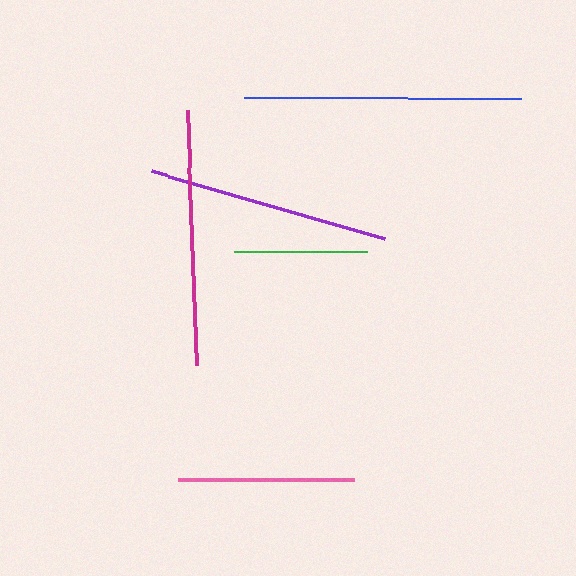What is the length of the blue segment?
The blue segment is approximately 277 pixels long.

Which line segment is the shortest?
The green line is the shortest at approximately 133 pixels.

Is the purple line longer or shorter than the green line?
The purple line is longer than the green line.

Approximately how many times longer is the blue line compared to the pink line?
The blue line is approximately 1.6 times the length of the pink line.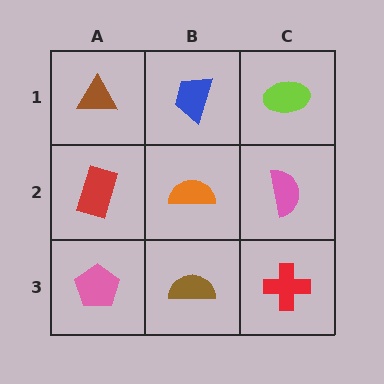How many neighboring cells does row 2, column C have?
3.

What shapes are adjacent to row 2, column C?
A lime ellipse (row 1, column C), a red cross (row 3, column C), an orange semicircle (row 2, column B).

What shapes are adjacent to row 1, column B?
An orange semicircle (row 2, column B), a brown triangle (row 1, column A), a lime ellipse (row 1, column C).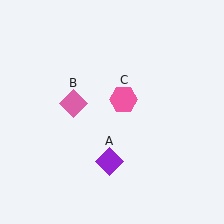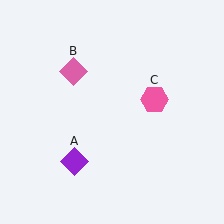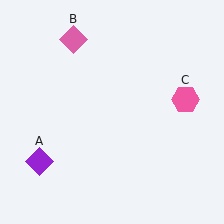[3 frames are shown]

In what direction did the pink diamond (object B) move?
The pink diamond (object B) moved up.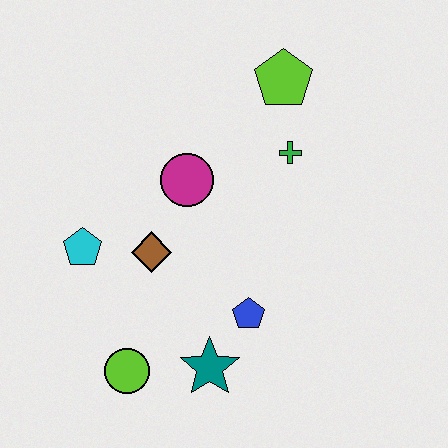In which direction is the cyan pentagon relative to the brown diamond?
The cyan pentagon is to the left of the brown diamond.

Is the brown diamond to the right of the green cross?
No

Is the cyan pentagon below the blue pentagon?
No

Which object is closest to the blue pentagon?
The teal star is closest to the blue pentagon.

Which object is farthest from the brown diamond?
The lime pentagon is farthest from the brown diamond.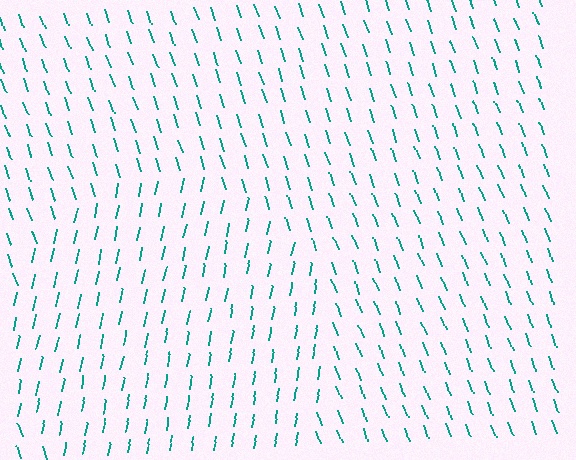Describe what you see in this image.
The image is filled with small teal line segments. A circle region in the image has lines oriented differently from the surrounding lines, creating a visible texture boundary.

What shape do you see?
I see a circle.